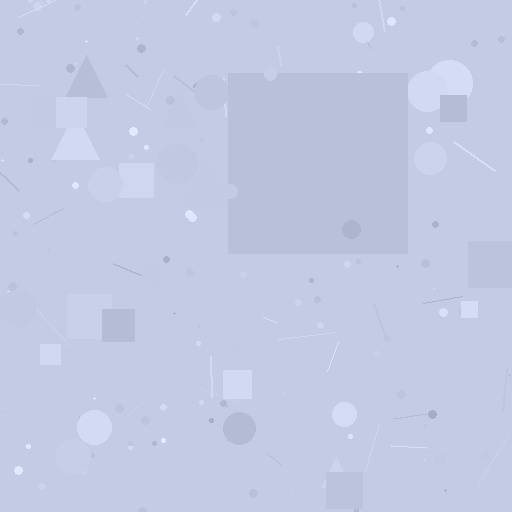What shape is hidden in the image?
A square is hidden in the image.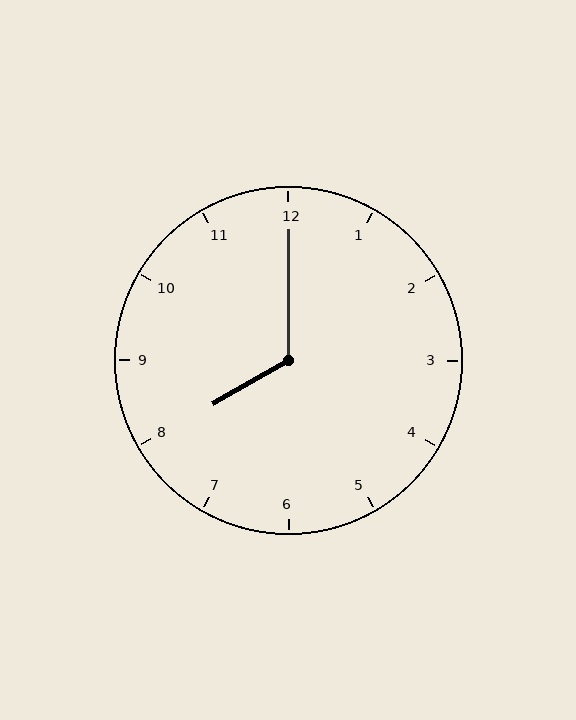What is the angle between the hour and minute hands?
Approximately 120 degrees.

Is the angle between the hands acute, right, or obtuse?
It is obtuse.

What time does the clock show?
8:00.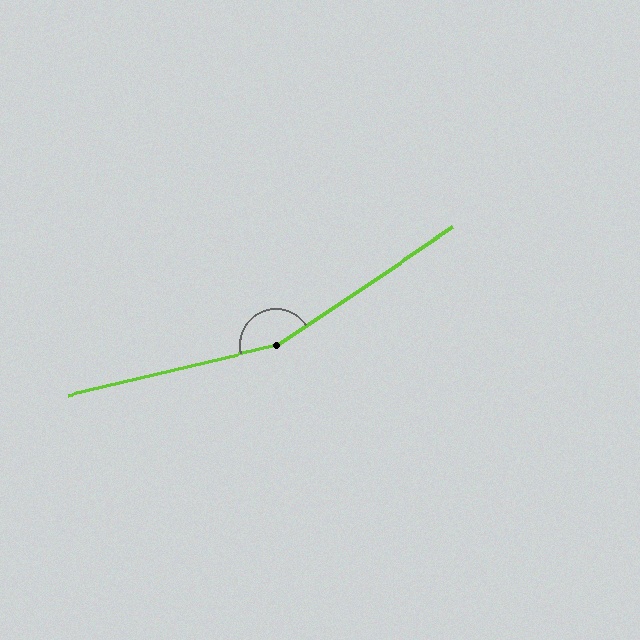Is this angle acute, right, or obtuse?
It is obtuse.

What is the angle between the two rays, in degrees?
Approximately 159 degrees.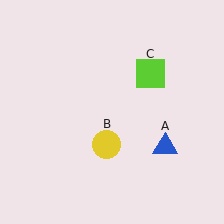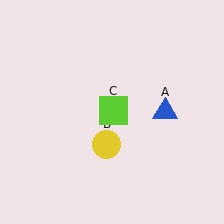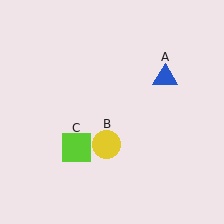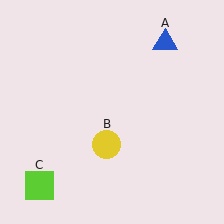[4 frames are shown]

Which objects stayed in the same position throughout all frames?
Yellow circle (object B) remained stationary.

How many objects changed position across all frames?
2 objects changed position: blue triangle (object A), lime square (object C).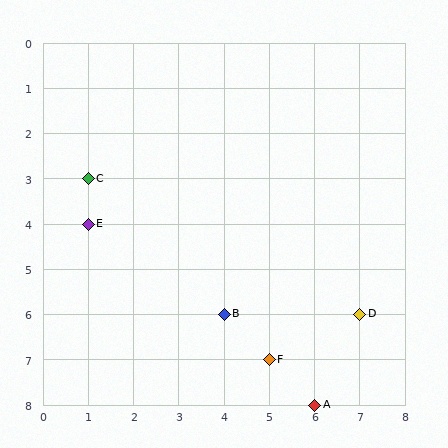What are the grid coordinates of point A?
Point A is at grid coordinates (6, 8).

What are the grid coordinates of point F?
Point F is at grid coordinates (5, 7).